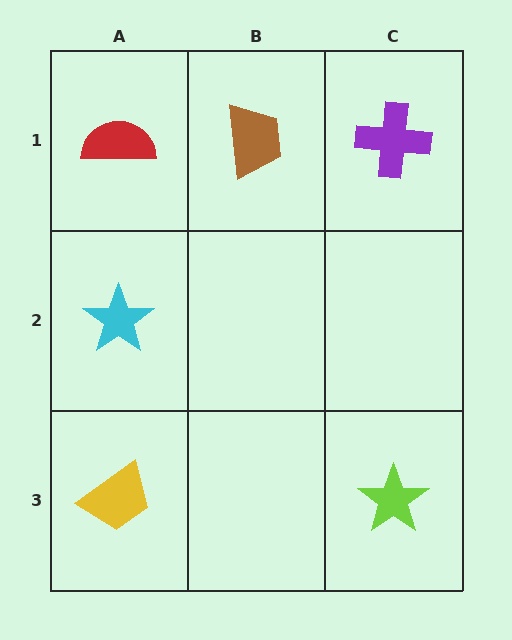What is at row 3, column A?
A yellow trapezoid.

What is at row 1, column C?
A purple cross.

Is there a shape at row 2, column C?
No, that cell is empty.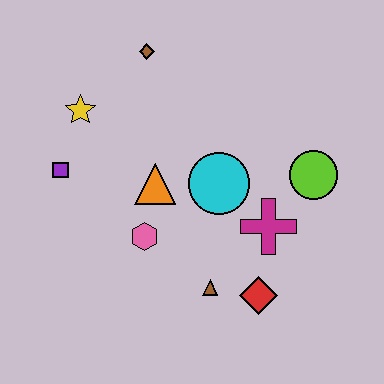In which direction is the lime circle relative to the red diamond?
The lime circle is above the red diamond.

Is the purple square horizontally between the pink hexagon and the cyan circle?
No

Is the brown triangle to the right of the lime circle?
No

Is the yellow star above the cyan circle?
Yes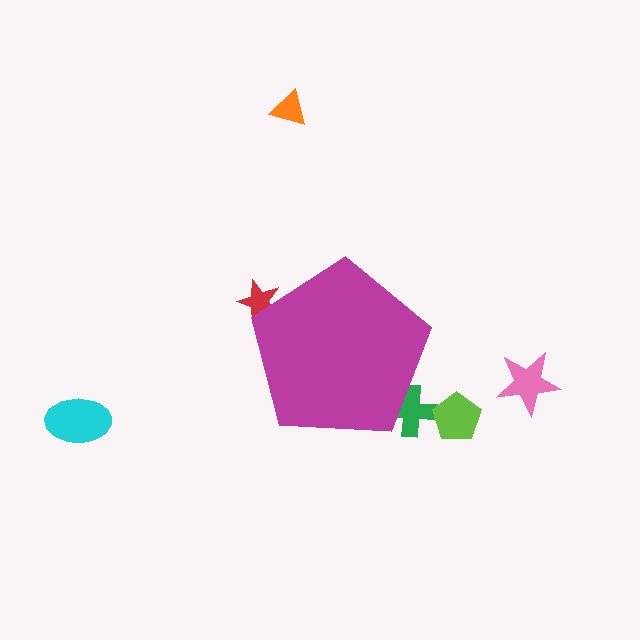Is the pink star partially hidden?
No, the pink star is fully visible.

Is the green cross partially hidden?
Yes, the green cross is partially hidden behind the magenta pentagon.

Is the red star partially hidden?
Yes, the red star is partially hidden behind the magenta pentagon.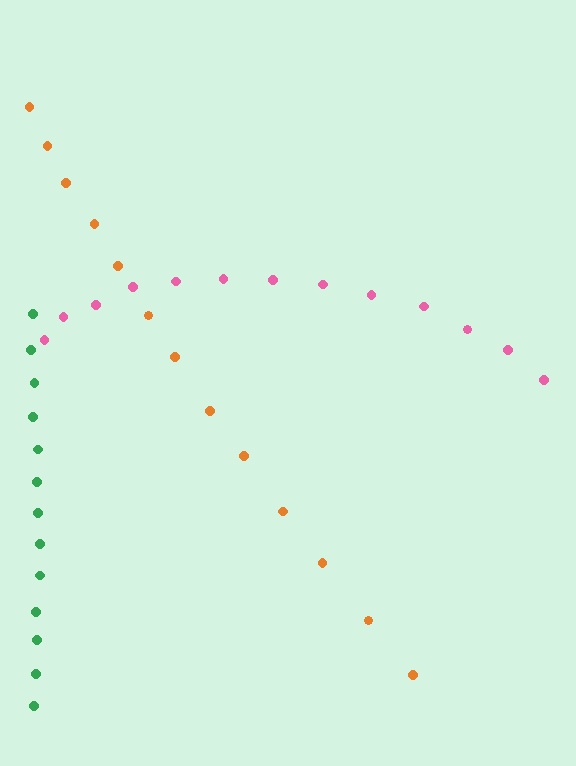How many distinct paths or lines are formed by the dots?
There are 3 distinct paths.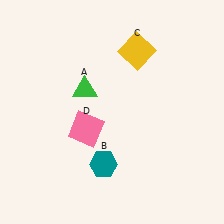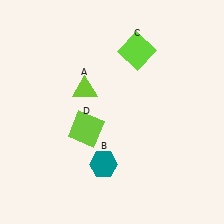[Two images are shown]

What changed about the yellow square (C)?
In Image 1, C is yellow. In Image 2, it changed to lime.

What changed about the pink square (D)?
In Image 1, D is pink. In Image 2, it changed to lime.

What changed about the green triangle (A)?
In Image 1, A is green. In Image 2, it changed to lime.